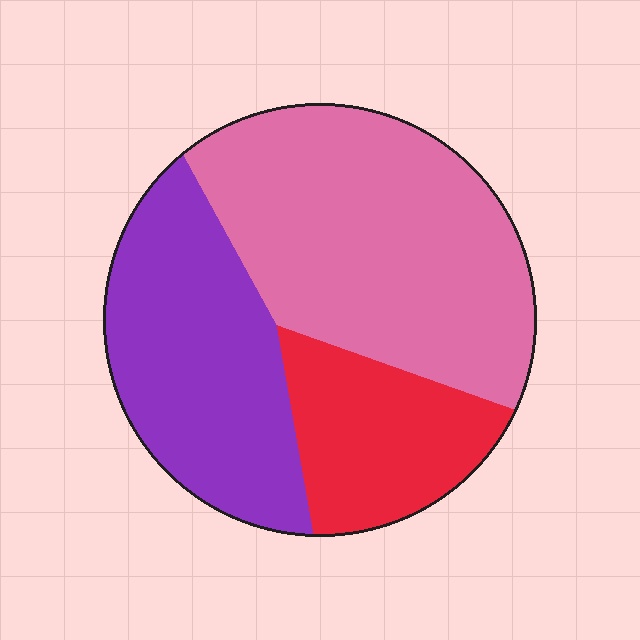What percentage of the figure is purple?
Purple covers roughly 35% of the figure.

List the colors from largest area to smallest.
From largest to smallest: pink, purple, red.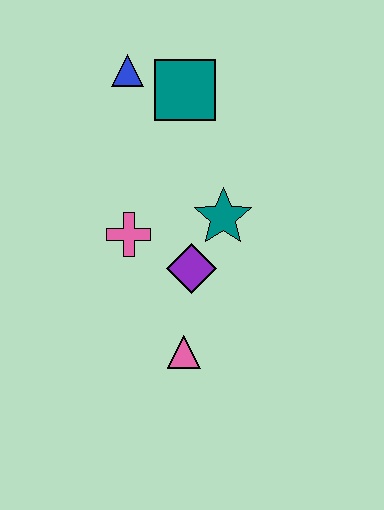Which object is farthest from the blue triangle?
The pink triangle is farthest from the blue triangle.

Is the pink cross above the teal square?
No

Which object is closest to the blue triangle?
The teal square is closest to the blue triangle.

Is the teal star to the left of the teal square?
No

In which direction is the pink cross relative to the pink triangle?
The pink cross is above the pink triangle.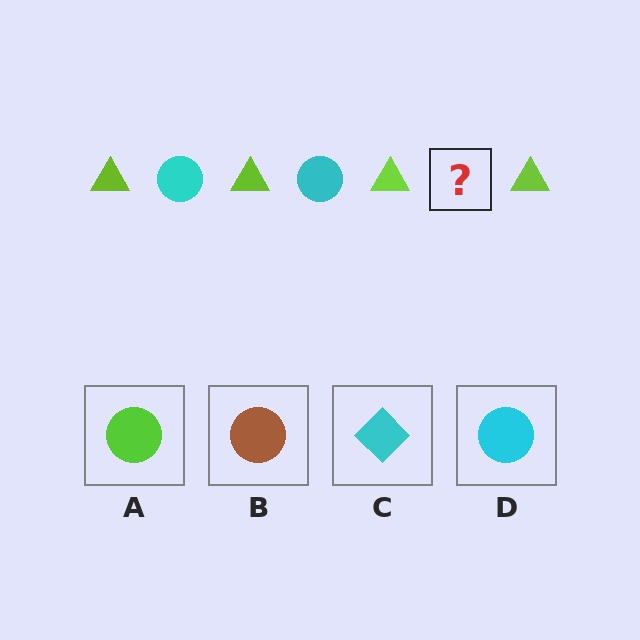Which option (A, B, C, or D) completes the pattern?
D.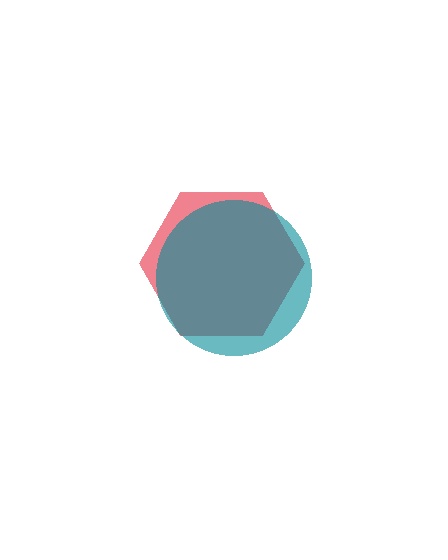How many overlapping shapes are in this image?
There are 2 overlapping shapes in the image.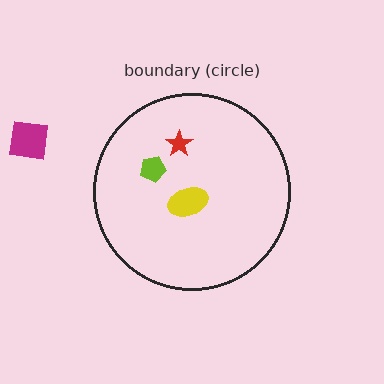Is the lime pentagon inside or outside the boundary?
Inside.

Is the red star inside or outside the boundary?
Inside.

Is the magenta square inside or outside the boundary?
Outside.